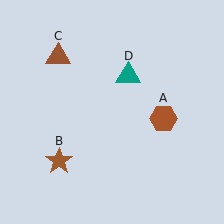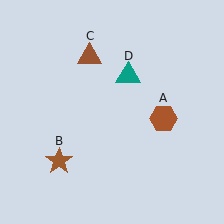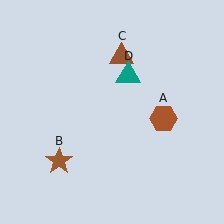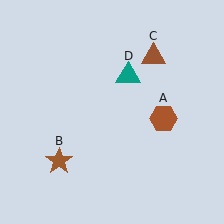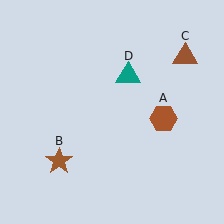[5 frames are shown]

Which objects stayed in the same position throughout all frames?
Brown hexagon (object A) and brown star (object B) and teal triangle (object D) remained stationary.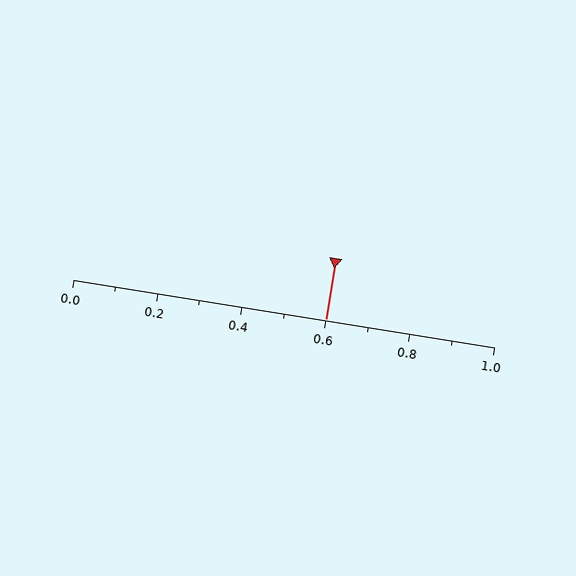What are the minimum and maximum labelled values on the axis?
The axis runs from 0.0 to 1.0.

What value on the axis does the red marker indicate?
The marker indicates approximately 0.6.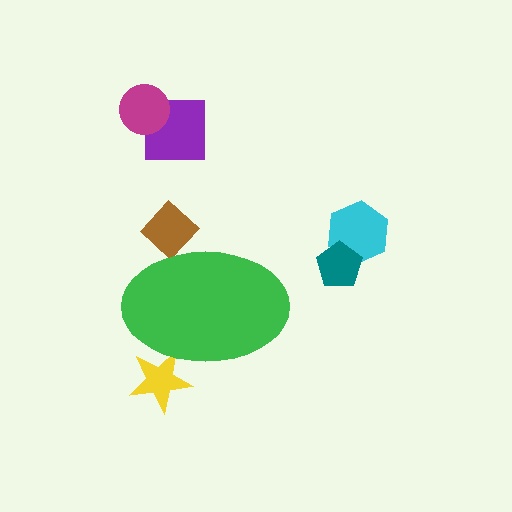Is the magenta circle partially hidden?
No, the magenta circle is fully visible.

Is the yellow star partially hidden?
Yes, the yellow star is partially hidden behind the green ellipse.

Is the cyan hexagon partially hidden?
No, the cyan hexagon is fully visible.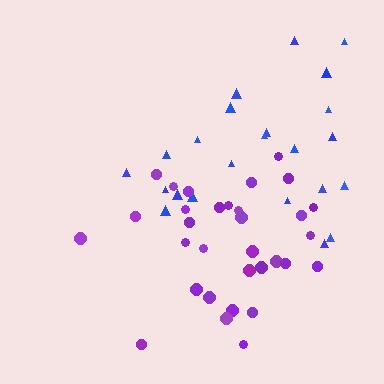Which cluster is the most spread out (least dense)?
Blue.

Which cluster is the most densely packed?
Purple.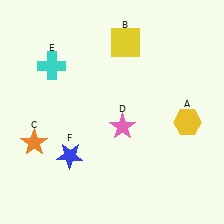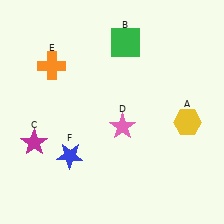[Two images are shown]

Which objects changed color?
B changed from yellow to green. C changed from orange to magenta. E changed from cyan to orange.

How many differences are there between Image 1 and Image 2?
There are 3 differences between the two images.